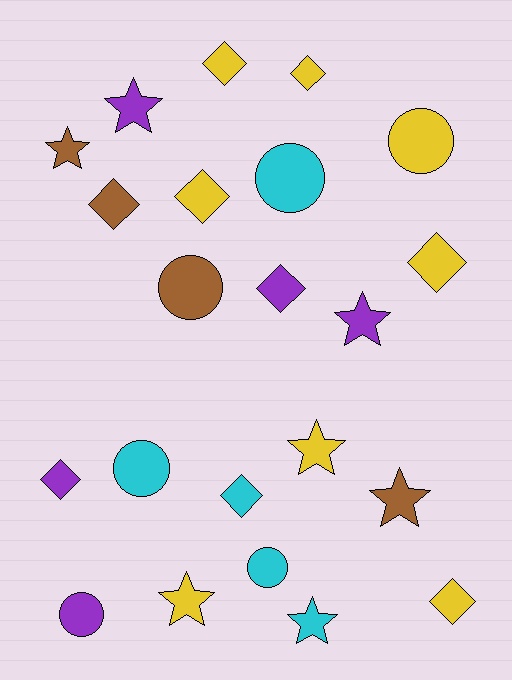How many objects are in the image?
There are 22 objects.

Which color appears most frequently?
Yellow, with 8 objects.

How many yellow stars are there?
There are 2 yellow stars.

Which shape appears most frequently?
Diamond, with 9 objects.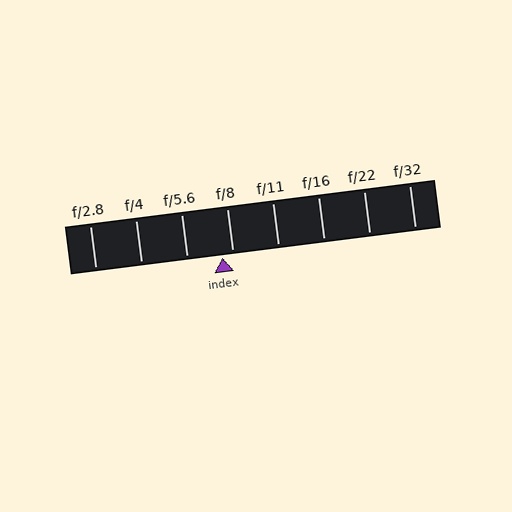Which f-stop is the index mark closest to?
The index mark is closest to f/8.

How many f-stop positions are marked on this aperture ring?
There are 8 f-stop positions marked.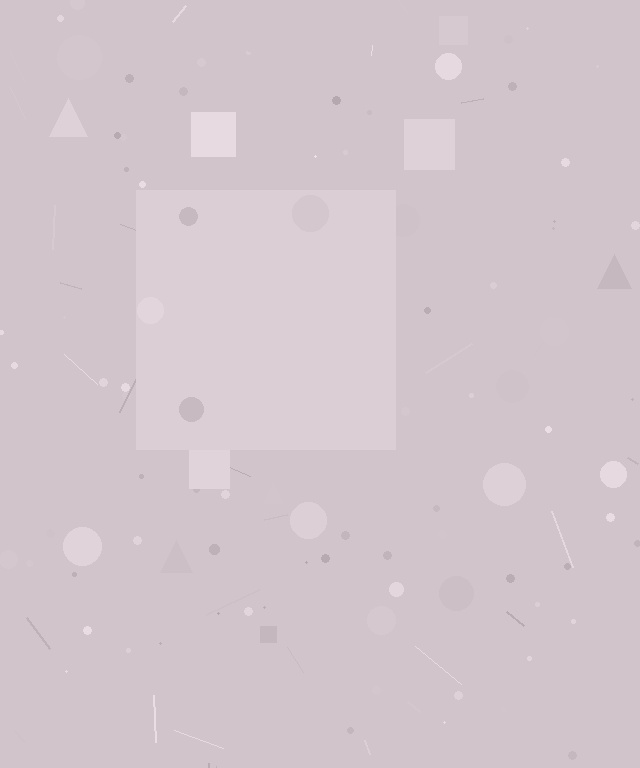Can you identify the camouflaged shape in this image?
The camouflaged shape is a square.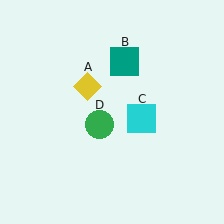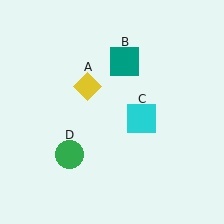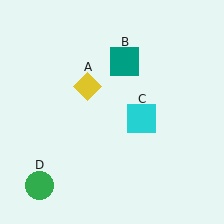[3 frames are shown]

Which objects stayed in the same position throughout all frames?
Yellow diamond (object A) and teal square (object B) and cyan square (object C) remained stationary.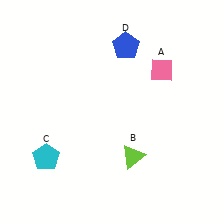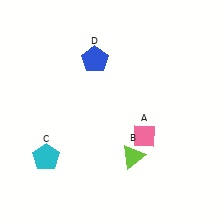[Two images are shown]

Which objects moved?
The objects that moved are: the pink diamond (A), the blue pentagon (D).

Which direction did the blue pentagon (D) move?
The blue pentagon (D) moved left.